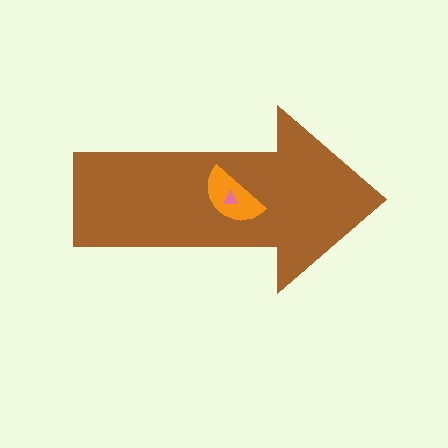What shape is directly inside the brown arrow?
The orange semicircle.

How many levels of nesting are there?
3.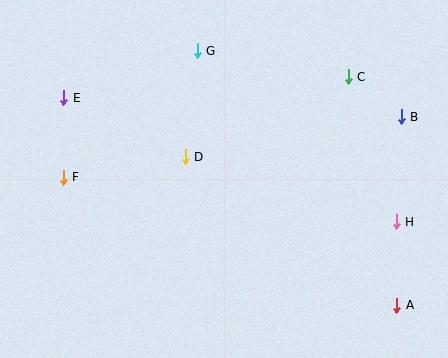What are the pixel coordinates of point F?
Point F is at (63, 177).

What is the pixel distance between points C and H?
The distance between C and H is 153 pixels.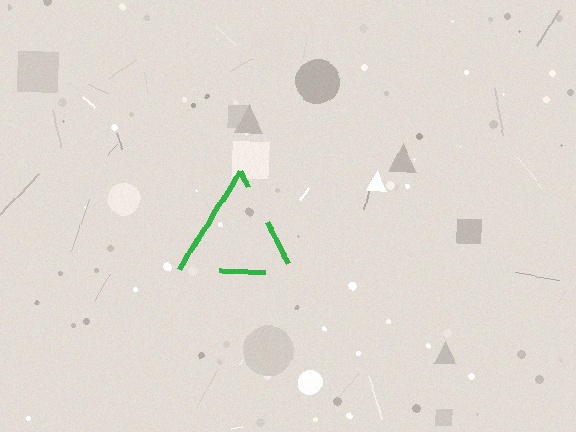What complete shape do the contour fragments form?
The contour fragments form a triangle.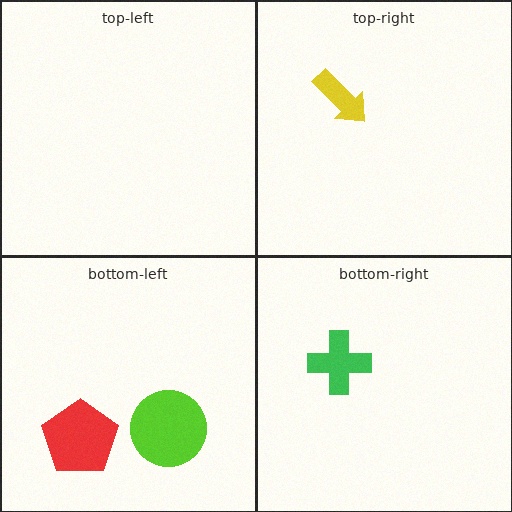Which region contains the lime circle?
The bottom-left region.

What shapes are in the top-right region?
The yellow arrow.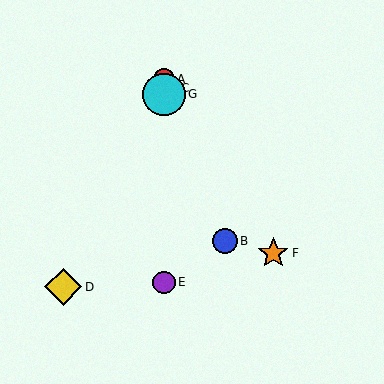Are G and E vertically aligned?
Yes, both are at x≈164.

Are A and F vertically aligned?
No, A is at x≈164 and F is at x≈273.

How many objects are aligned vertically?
4 objects (A, C, E, G) are aligned vertically.